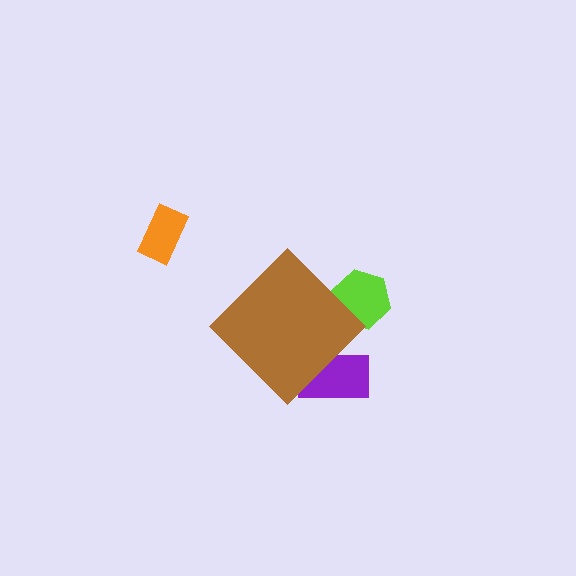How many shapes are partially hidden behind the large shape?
2 shapes are partially hidden.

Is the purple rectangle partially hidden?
Yes, the purple rectangle is partially hidden behind the brown diamond.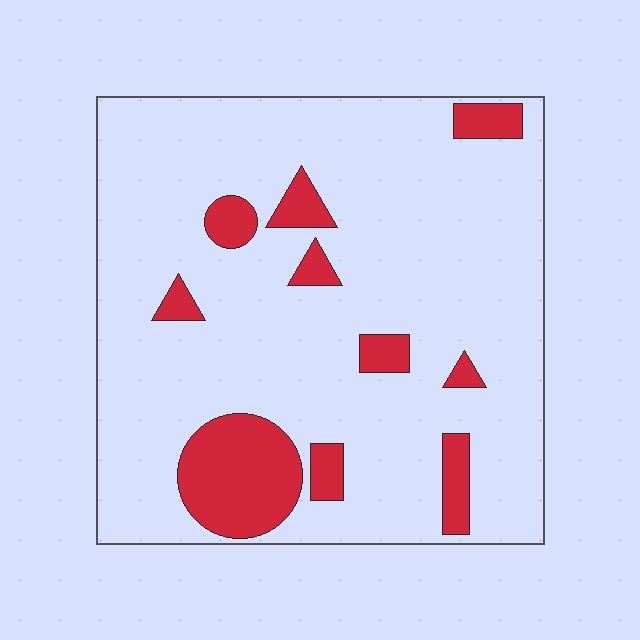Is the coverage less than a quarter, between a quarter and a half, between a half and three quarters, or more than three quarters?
Less than a quarter.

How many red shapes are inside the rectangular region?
10.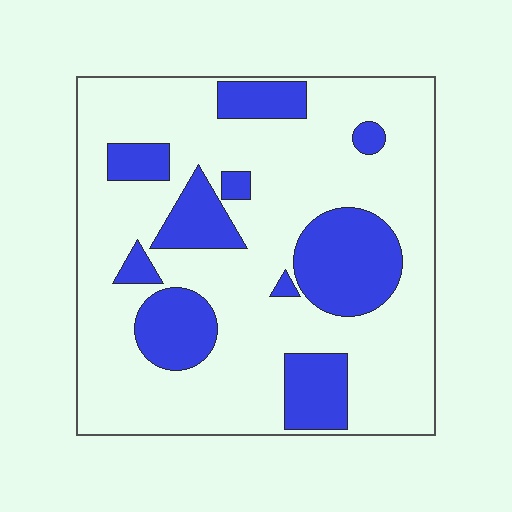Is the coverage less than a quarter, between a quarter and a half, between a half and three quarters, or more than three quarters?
Between a quarter and a half.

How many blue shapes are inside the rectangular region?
10.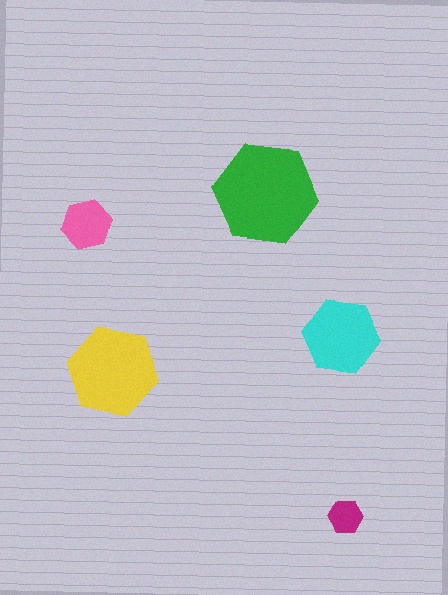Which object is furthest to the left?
The pink hexagon is leftmost.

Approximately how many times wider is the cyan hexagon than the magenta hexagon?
About 2 times wider.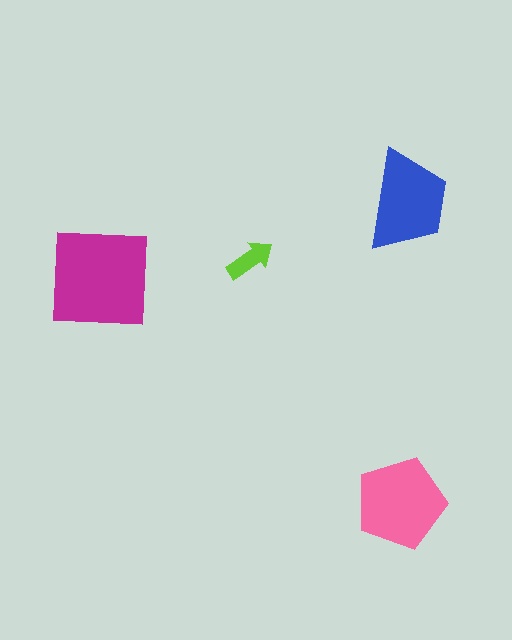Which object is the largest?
The magenta square.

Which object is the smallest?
The lime arrow.